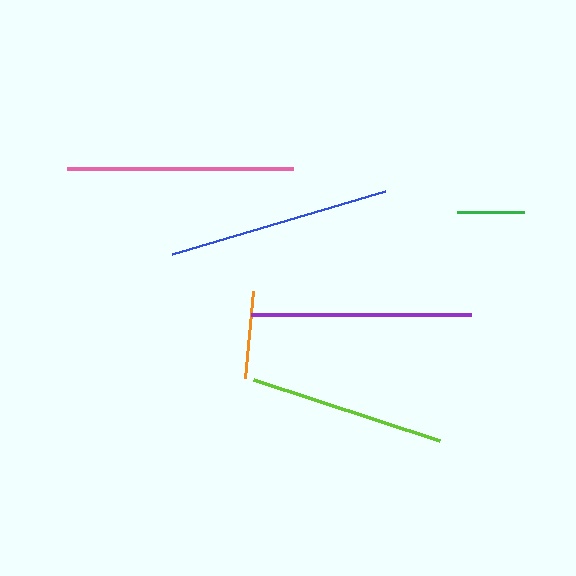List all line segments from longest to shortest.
From longest to shortest: pink, blue, purple, lime, orange, green.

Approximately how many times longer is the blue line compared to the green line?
The blue line is approximately 3.3 times the length of the green line.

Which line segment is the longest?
The pink line is the longest at approximately 225 pixels.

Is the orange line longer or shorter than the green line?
The orange line is longer than the green line.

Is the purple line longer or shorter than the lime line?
The purple line is longer than the lime line.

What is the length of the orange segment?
The orange segment is approximately 88 pixels long.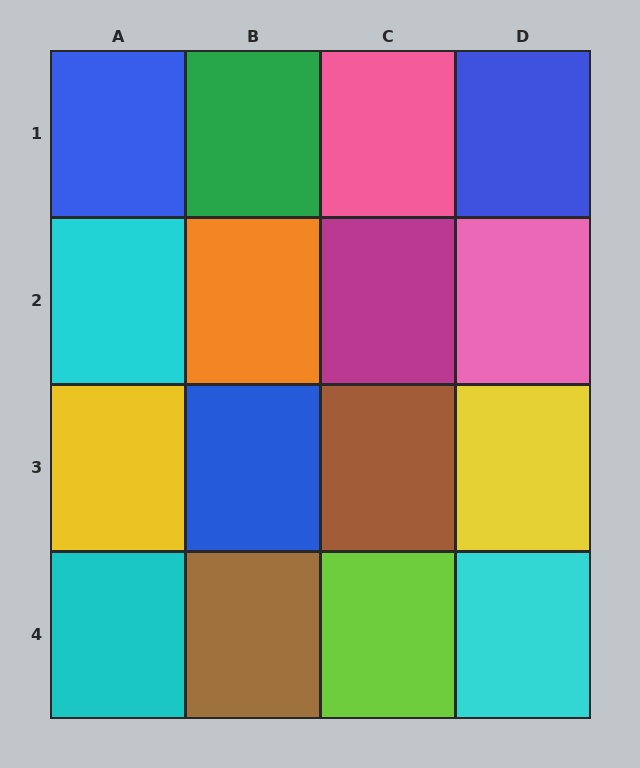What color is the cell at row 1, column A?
Blue.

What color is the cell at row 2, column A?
Cyan.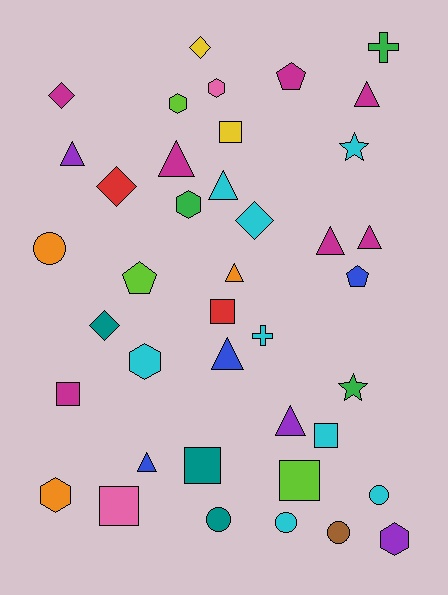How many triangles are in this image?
There are 10 triangles.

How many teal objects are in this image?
There are 3 teal objects.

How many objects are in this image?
There are 40 objects.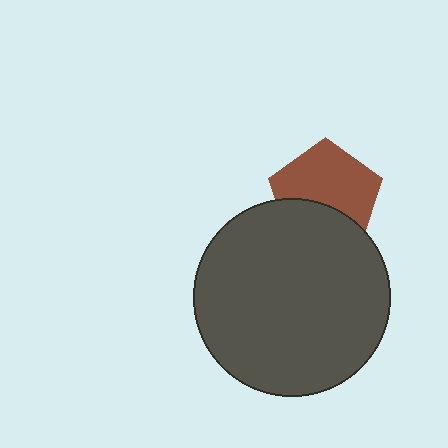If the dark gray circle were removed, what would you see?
You would see the complete brown pentagon.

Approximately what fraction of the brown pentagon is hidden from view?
Roughly 37% of the brown pentagon is hidden behind the dark gray circle.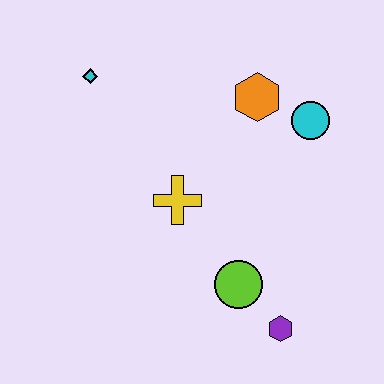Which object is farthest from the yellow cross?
The purple hexagon is farthest from the yellow cross.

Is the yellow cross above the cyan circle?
No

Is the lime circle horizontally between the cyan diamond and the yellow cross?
No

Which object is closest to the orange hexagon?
The cyan circle is closest to the orange hexagon.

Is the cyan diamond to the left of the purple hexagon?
Yes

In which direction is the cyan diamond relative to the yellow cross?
The cyan diamond is above the yellow cross.